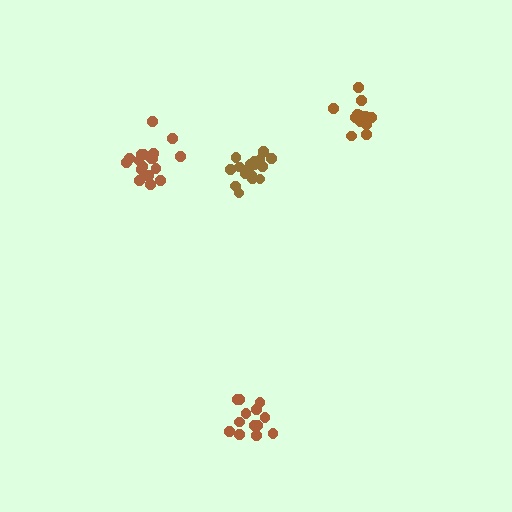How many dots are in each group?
Group 1: 18 dots, Group 2: 13 dots, Group 3: 19 dots, Group 4: 15 dots (65 total).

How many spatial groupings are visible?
There are 4 spatial groupings.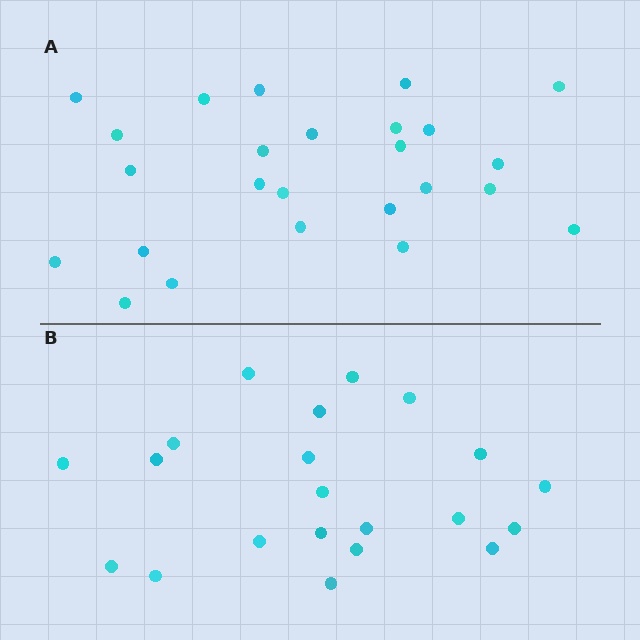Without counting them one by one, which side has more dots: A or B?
Region A (the top region) has more dots.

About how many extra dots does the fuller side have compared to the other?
Region A has about 4 more dots than region B.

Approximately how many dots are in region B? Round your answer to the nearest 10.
About 20 dots. (The exact count is 21, which rounds to 20.)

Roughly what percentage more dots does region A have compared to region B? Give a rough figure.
About 20% more.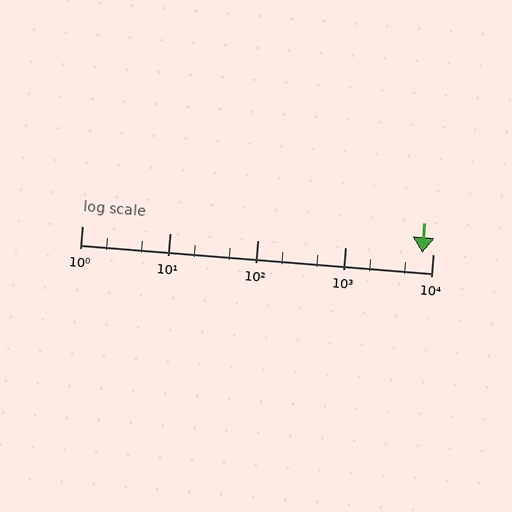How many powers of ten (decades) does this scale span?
The scale spans 4 decades, from 1 to 10000.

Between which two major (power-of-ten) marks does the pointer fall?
The pointer is between 1000 and 10000.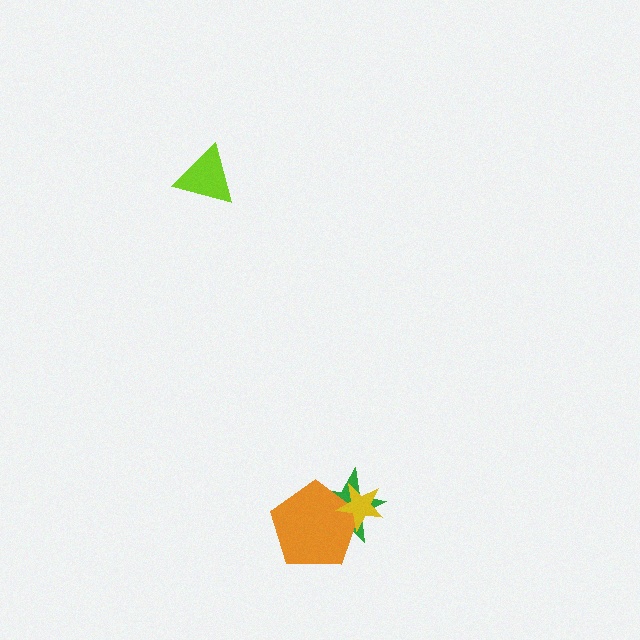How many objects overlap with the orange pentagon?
2 objects overlap with the orange pentagon.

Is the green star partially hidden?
Yes, it is partially covered by another shape.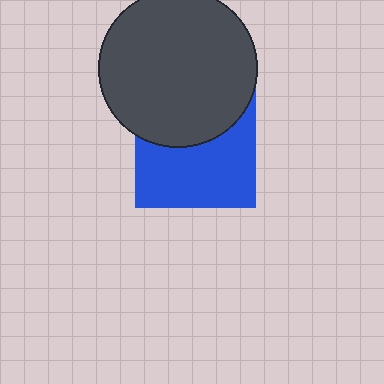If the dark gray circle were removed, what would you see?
You would see the complete blue square.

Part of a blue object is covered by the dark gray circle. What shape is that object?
It is a square.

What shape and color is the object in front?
The object in front is a dark gray circle.